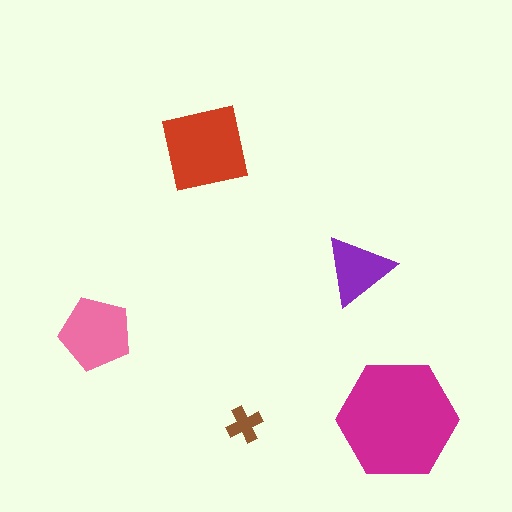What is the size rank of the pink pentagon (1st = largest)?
3rd.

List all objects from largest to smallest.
The magenta hexagon, the red square, the pink pentagon, the purple triangle, the brown cross.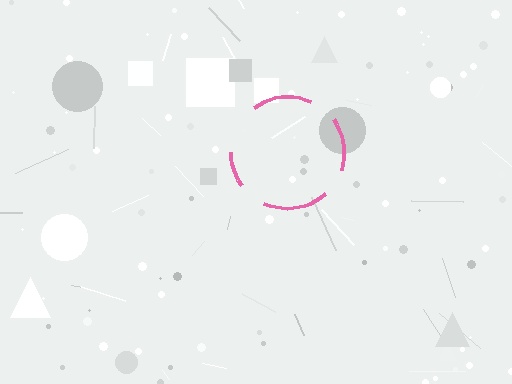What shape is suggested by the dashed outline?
The dashed outline suggests a circle.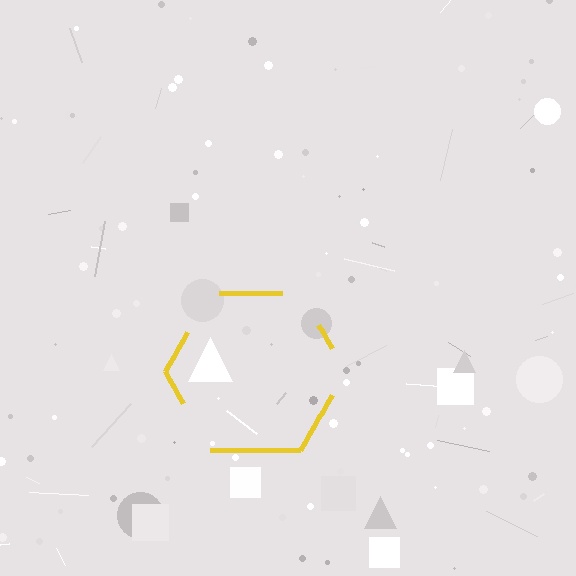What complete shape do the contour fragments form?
The contour fragments form a hexagon.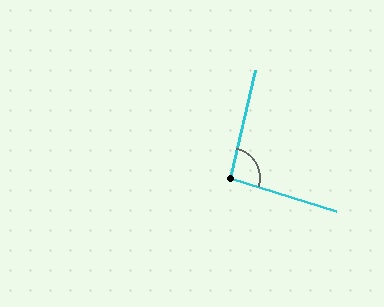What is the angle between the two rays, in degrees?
Approximately 95 degrees.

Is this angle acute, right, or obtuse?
It is approximately a right angle.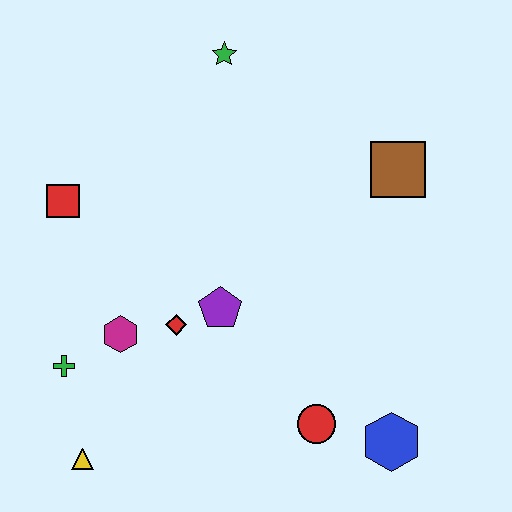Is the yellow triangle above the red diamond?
No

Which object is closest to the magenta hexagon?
The red diamond is closest to the magenta hexagon.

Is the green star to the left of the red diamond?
No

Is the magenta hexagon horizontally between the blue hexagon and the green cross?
Yes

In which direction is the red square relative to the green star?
The red square is to the left of the green star.